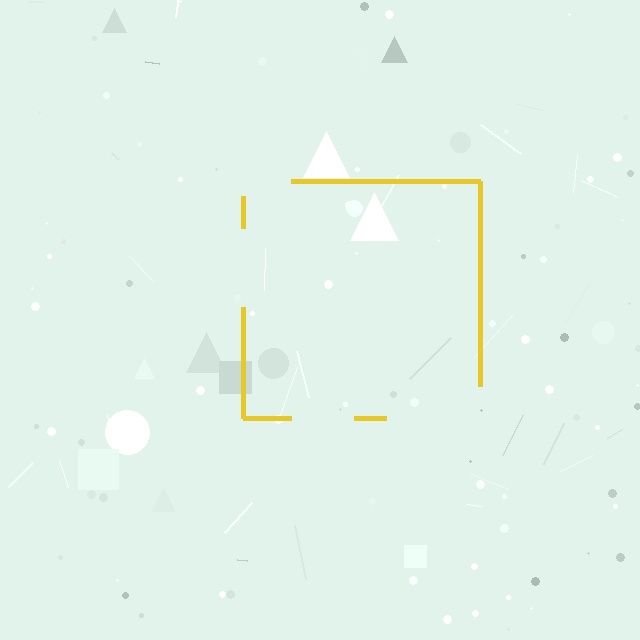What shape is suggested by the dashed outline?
The dashed outline suggests a square.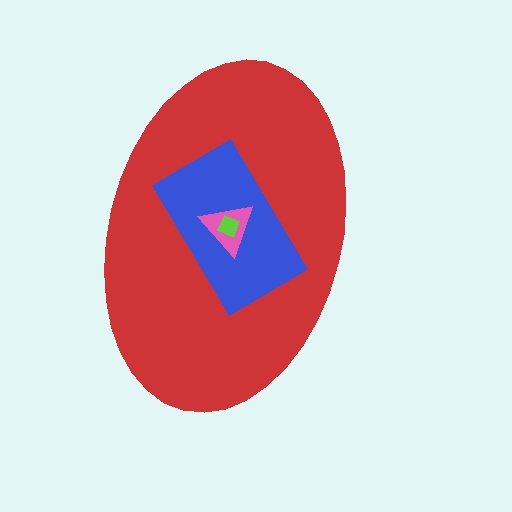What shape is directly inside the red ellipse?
The blue rectangle.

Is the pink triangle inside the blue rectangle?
Yes.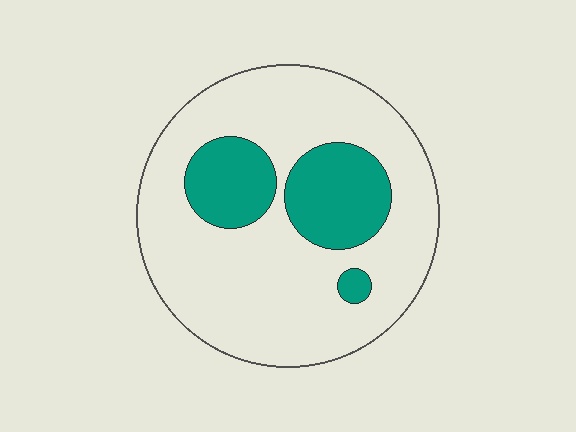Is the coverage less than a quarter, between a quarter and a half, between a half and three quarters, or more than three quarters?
Less than a quarter.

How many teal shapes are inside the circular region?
3.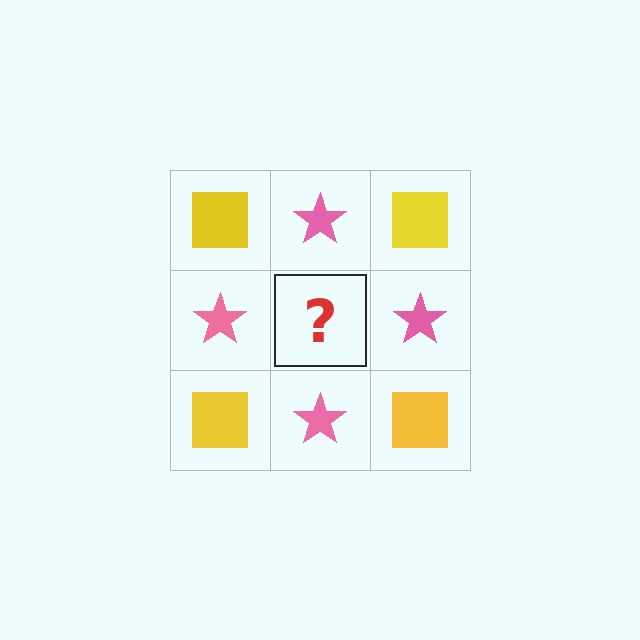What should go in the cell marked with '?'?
The missing cell should contain a yellow square.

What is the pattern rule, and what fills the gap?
The rule is that it alternates yellow square and pink star in a checkerboard pattern. The gap should be filled with a yellow square.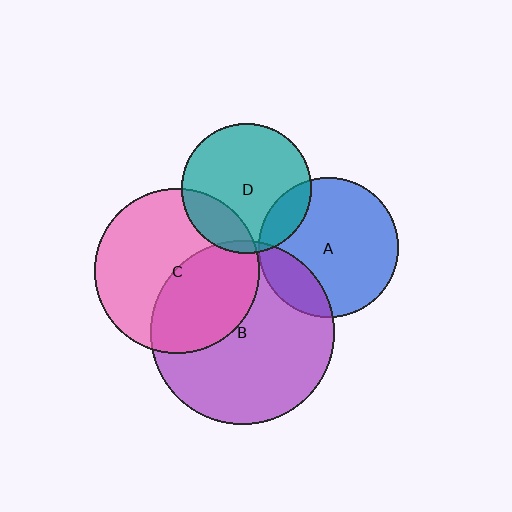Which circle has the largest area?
Circle B (purple).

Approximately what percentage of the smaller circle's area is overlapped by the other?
Approximately 20%.